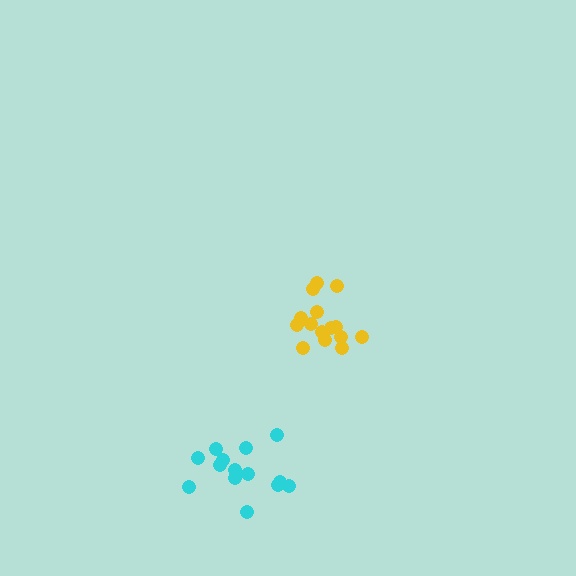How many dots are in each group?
Group 1: 14 dots, Group 2: 15 dots (29 total).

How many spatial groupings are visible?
There are 2 spatial groupings.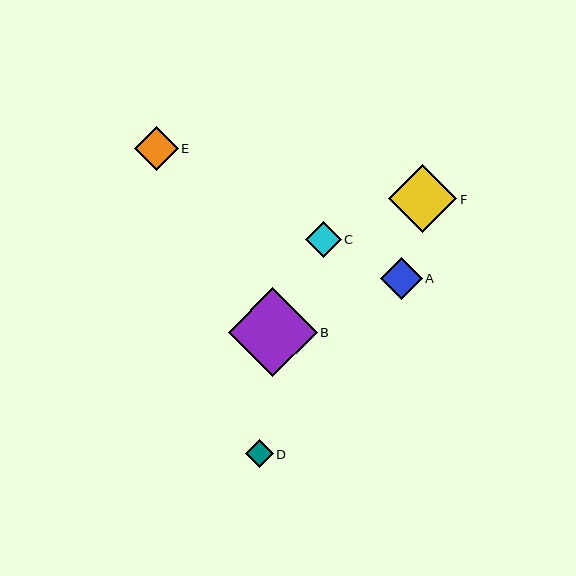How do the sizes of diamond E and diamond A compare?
Diamond E and diamond A are approximately the same size.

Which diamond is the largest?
Diamond B is the largest with a size of approximately 89 pixels.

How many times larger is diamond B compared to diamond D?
Diamond B is approximately 3.2 times the size of diamond D.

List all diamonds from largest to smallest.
From largest to smallest: B, F, E, A, C, D.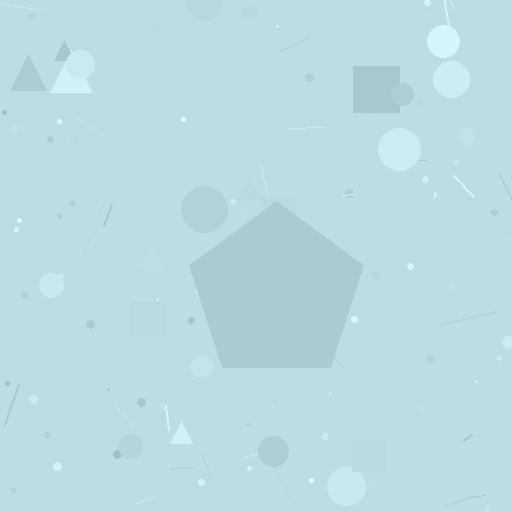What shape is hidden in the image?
A pentagon is hidden in the image.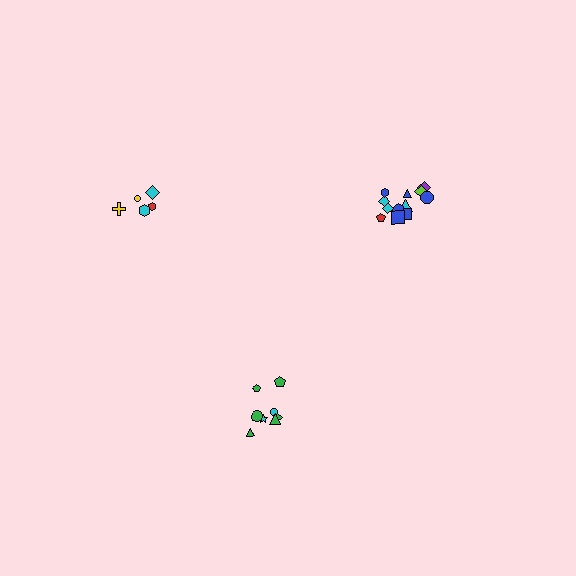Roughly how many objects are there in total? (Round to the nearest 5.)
Roughly 25 objects in total.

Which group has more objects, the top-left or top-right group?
The top-right group.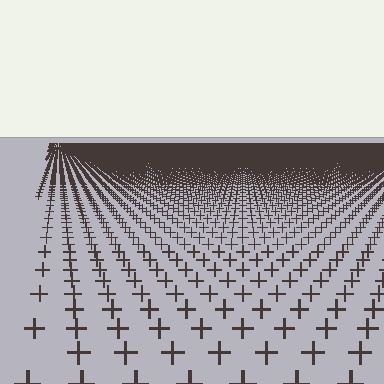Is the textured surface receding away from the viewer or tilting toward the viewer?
The surface is receding away from the viewer. Texture elements get smaller and denser toward the top.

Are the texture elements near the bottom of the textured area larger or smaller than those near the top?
Larger. Near the bottom, elements are closer to the viewer and appear at a bigger on-screen size.